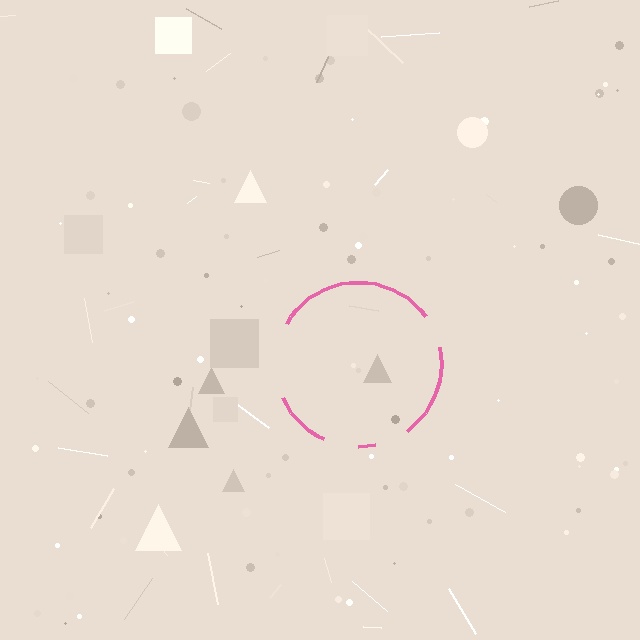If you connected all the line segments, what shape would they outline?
They would outline a circle.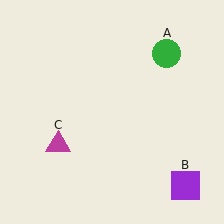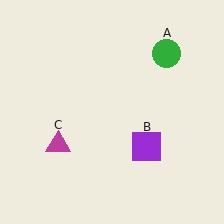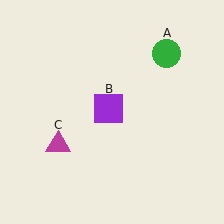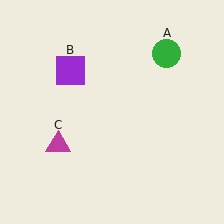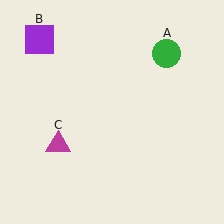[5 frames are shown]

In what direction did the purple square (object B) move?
The purple square (object B) moved up and to the left.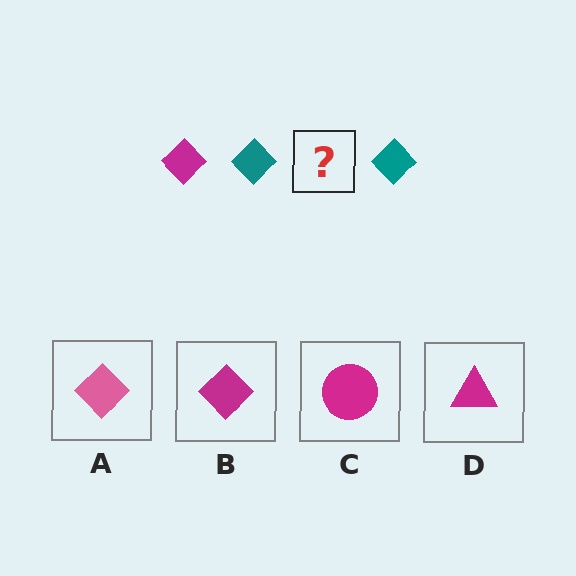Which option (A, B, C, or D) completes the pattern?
B.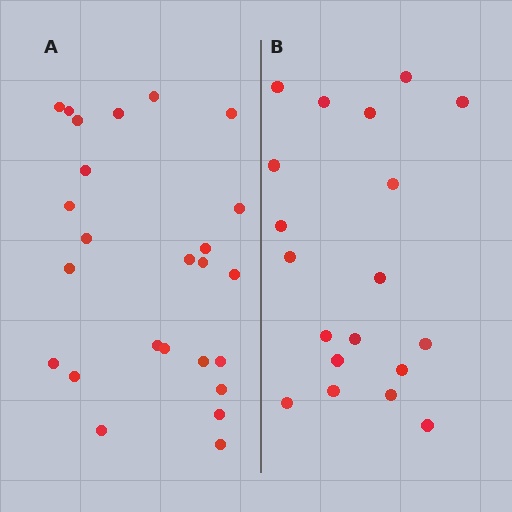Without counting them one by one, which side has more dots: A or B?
Region A (the left region) has more dots.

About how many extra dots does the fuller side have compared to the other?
Region A has about 6 more dots than region B.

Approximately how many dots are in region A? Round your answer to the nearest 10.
About 20 dots. (The exact count is 25, which rounds to 20.)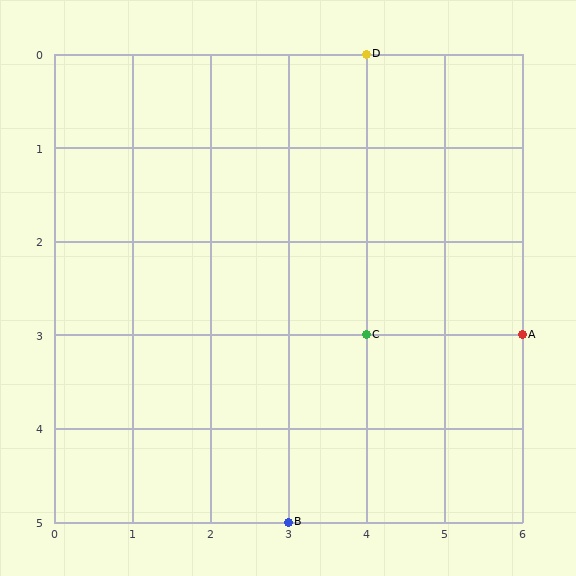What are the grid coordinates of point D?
Point D is at grid coordinates (4, 0).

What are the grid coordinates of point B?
Point B is at grid coordinates (3, 5).